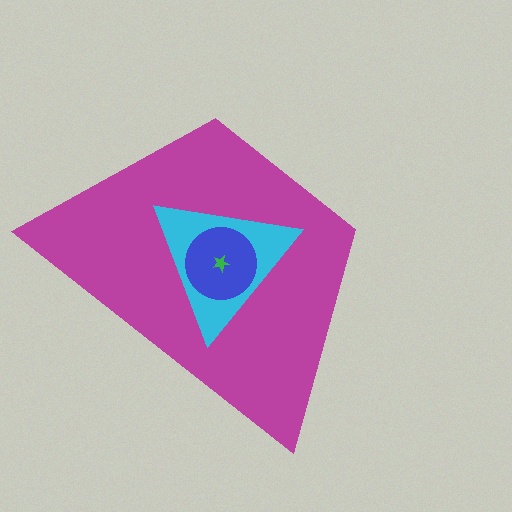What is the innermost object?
The green star.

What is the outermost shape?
The magenta trapezoid.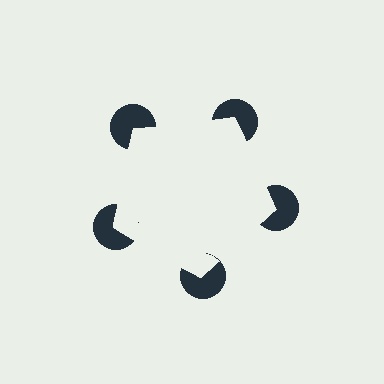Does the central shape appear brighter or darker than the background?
It typically appears slightly brighter than the background, even though no actual brightness change is drawn.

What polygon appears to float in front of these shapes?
An illusory pentagon — its edges are inferred from the aligned wedge cuts in the pac-man discs, not physically drawn.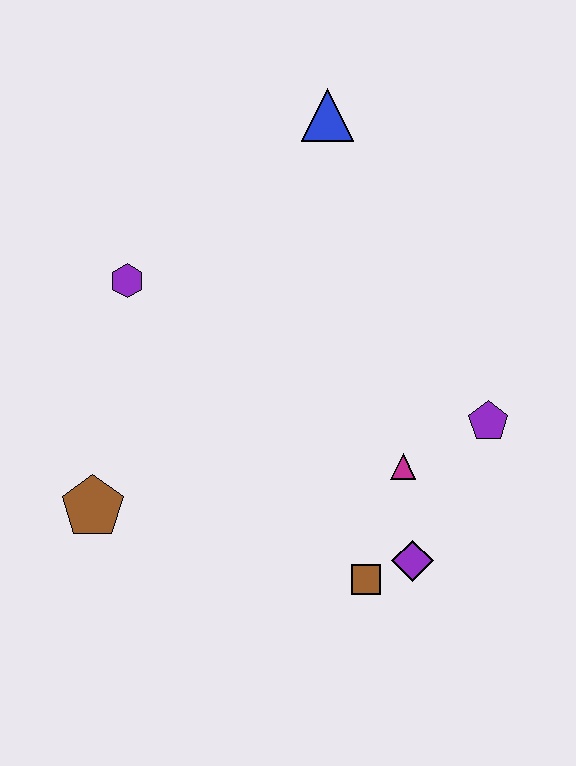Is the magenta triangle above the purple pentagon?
No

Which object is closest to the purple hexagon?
The brown pentagon is closest to the purple hexagon.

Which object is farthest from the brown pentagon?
The blue triangle is farthest from the brown pentagon.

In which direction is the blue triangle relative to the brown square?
The blue triangle is above the brown square.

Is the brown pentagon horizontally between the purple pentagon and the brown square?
No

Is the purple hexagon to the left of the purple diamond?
Yes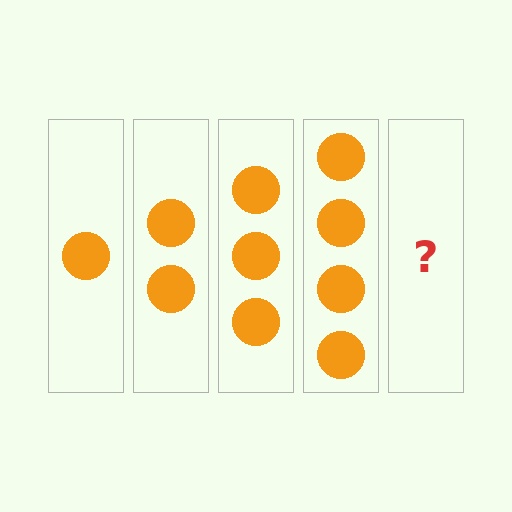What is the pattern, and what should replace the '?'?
The pattern is that each step adds one more circle. The '?' should be 5 circles.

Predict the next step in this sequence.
The next step is 5 circles.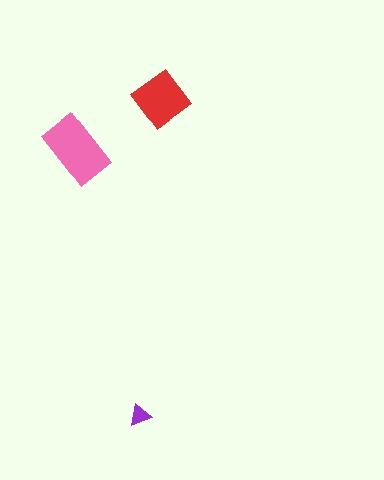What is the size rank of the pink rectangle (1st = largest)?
1st.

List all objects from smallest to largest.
The purple triangle, the red diamond, the pink rectangle.